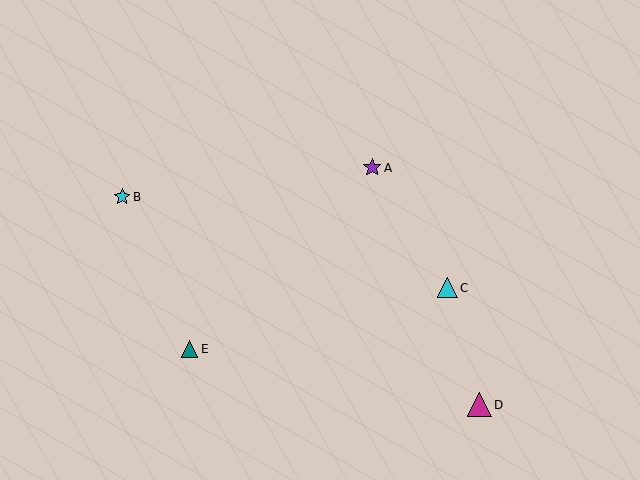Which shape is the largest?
The magenta triangle (labeled D) is the largest.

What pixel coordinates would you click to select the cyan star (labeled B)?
Click at (122, 197) to select the cyan star B.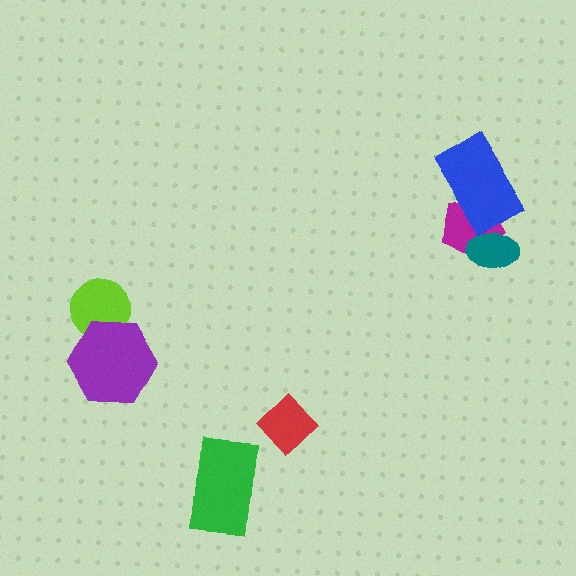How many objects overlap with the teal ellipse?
1 object overlaps with the teal ellipse.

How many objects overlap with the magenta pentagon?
2 objects overlap with the magenta pentagon.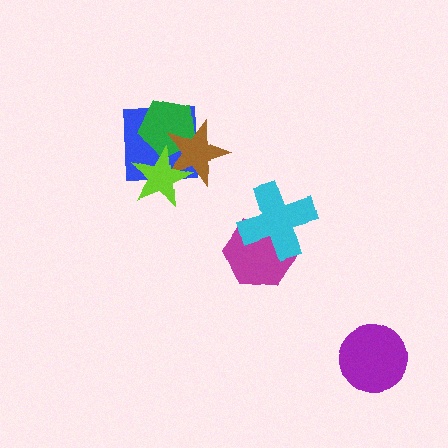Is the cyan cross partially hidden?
No, no other shape covers it.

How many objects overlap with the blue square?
3 objects overlap with the blue square.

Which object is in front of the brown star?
The lime star is in front of the brown star.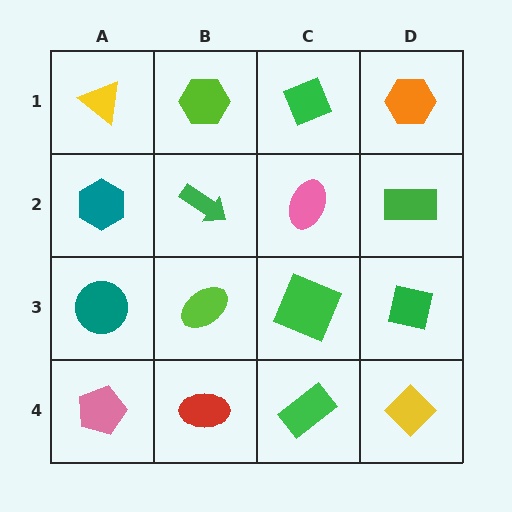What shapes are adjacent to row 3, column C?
A pink ellipse (row 2, column C), a green rectangle (row 4, column C), a lime ellipse (row 3, column B), a green square (row 3, column D).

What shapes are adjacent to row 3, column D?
A green rectangle (row 2, column D), a yellow diamond (row 4, column D), a green square (row 3, column C).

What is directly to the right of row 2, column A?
A green arrow.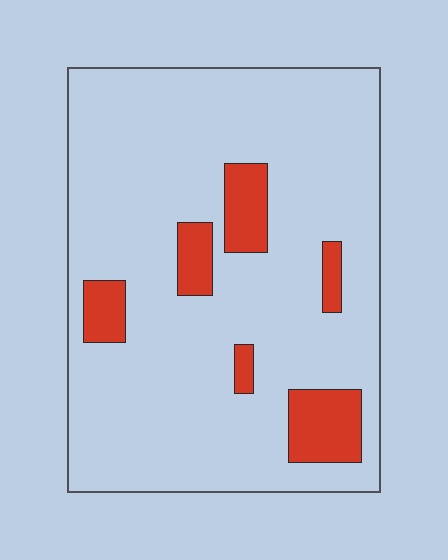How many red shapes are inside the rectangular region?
6.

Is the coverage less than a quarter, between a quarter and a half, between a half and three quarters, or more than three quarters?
Less than a quarter.